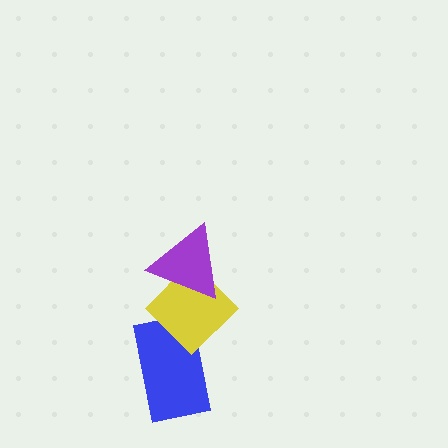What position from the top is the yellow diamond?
The yellow diamond is 2nd from the top.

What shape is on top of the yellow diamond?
The purple triangle is on top of the yellow diamond.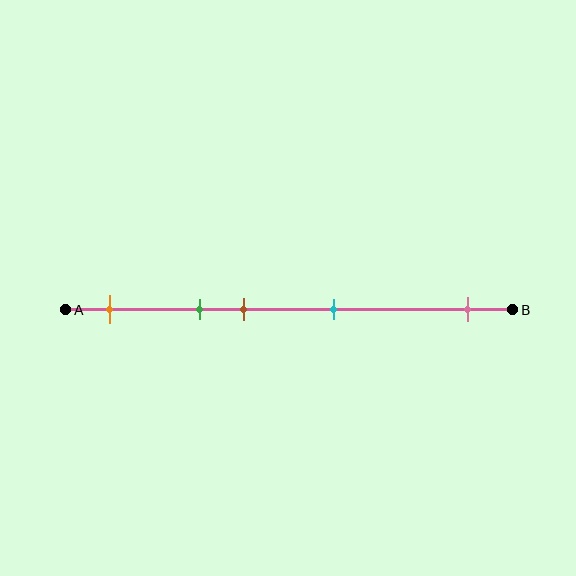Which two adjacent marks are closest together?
The green and brown marks are the closest adjacent pair.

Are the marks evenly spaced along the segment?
No, the marks are not evenly spaced.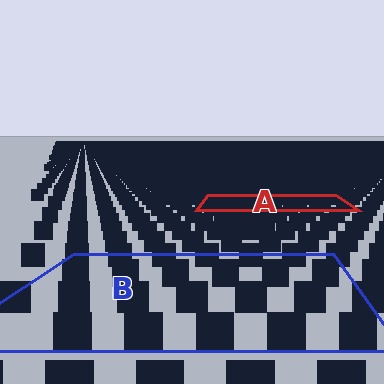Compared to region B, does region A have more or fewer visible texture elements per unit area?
Region A has more texture elements per unit area — they are packed more densely because it is farther away.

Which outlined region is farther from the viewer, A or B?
Region A is farther from the viewer — the texture elements inside it appear smaller and more densely packed.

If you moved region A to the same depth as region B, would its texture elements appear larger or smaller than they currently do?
They would appear larger. At a closer depth, the same texture elements are projected at a bigger on-screen size.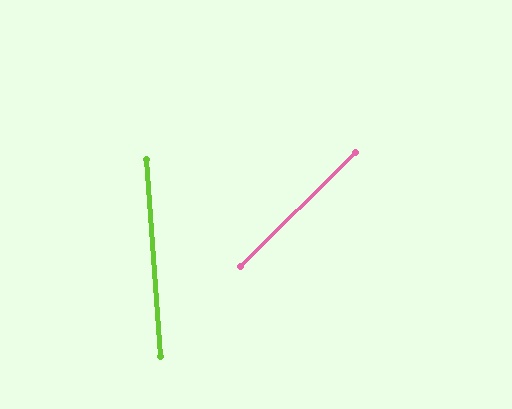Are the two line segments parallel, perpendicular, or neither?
Neither parallel nor perpendicular — they differ by about 49°.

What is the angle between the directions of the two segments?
Approximately 49 degrees.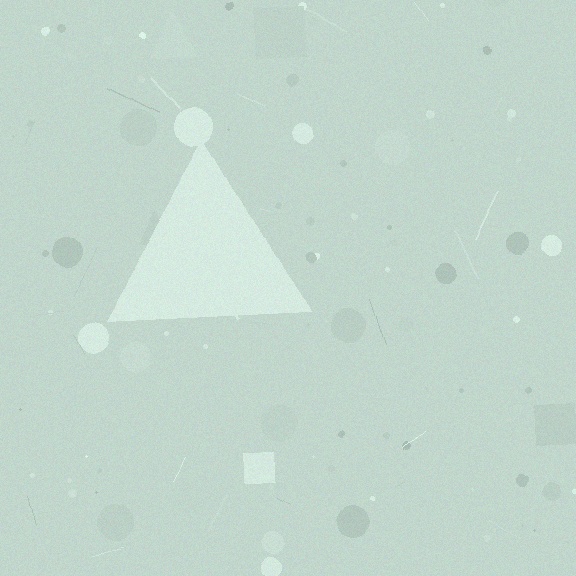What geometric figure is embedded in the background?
A triangle is embedded in the background.